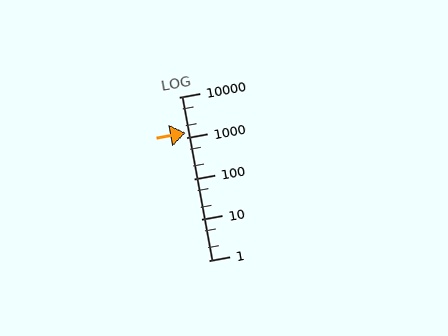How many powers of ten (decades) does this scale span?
The scale spans 4 decades, from 1 to 10000.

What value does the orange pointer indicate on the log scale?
The pointer indicates approximately 1300.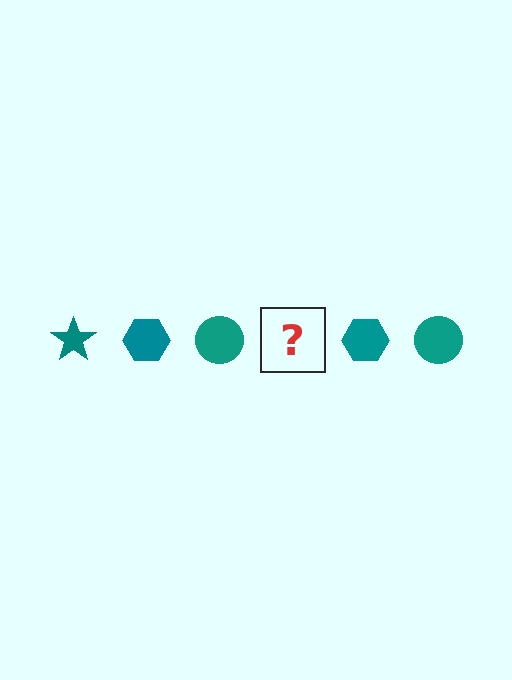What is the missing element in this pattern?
The missing element is a teal star.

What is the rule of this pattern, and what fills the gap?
The rule is that the pattern cycles through star, hexagon, circle shapes in teal. The gap should be filled with a teal star.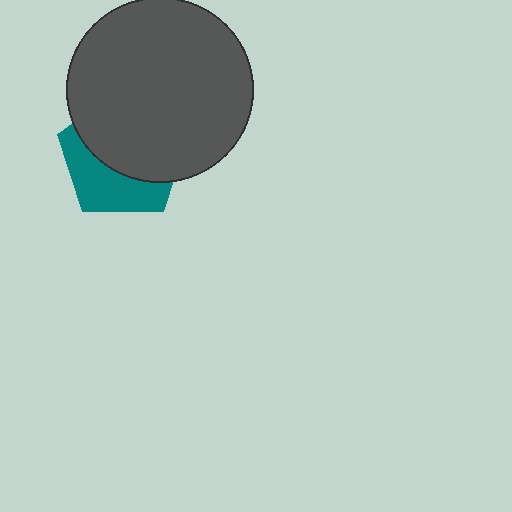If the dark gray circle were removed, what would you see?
You would see the complete teal pentagon.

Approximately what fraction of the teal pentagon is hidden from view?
Roughly 61% of the teal pentagon is hidden behind the dark gray circle.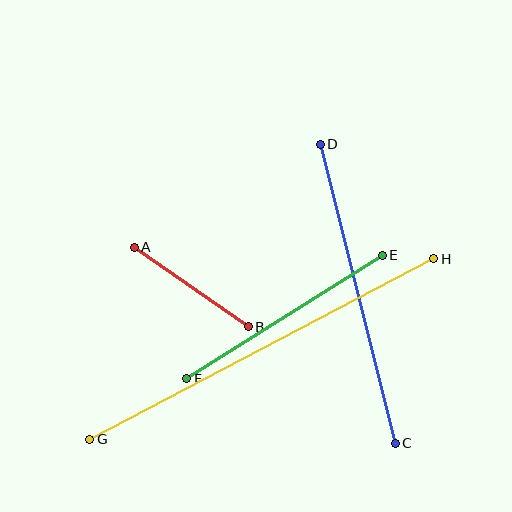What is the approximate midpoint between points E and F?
The midpoint is at approximately (284, 317) pixels.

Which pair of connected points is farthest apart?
Points G and H are farthest apart.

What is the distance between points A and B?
The distance is approximately 139 pixels.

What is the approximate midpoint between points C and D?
The midpoint is at approximately (358, 294) pixels.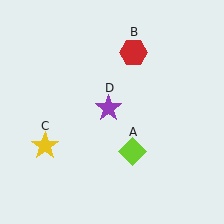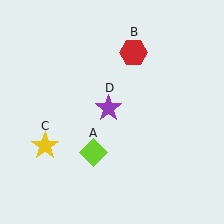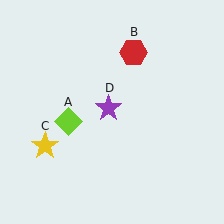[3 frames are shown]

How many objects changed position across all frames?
1 object changed position: lime diamond (object A).